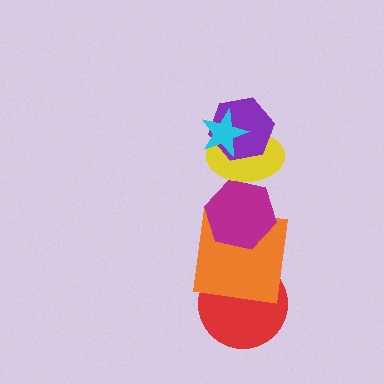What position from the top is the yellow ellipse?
The yellow ellipse is 3rd from the top.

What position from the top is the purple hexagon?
The purple hexagon is 2nd from the top.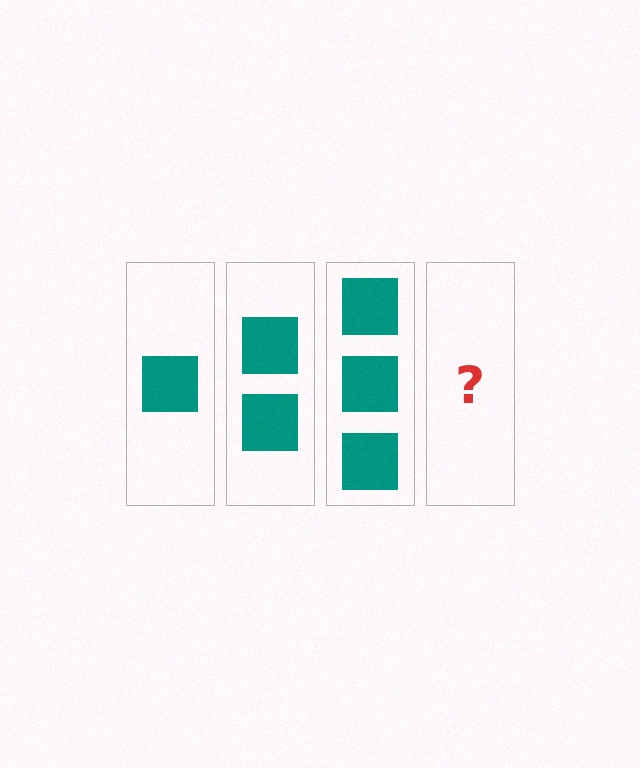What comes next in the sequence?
The next element should be 4 squares.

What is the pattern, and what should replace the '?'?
The pattern is that each step adds one more square. The '?' should be 4 squares.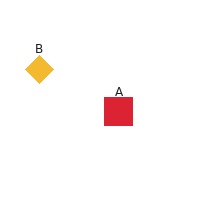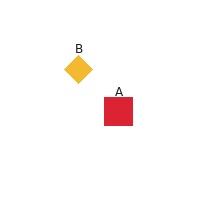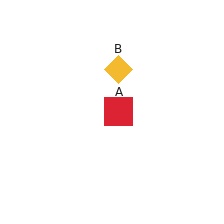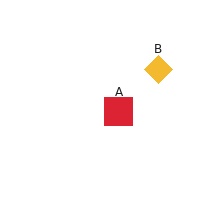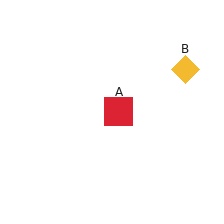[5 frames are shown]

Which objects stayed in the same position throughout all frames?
Red square (object A) remained stationary.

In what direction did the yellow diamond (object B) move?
The yellow diamond (object B) moved right.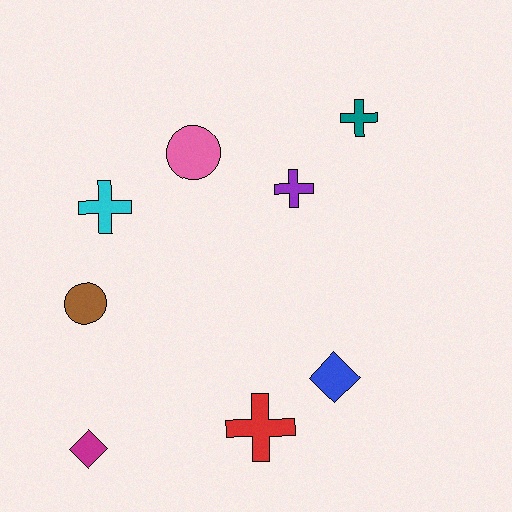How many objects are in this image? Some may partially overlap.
There are 8 objects.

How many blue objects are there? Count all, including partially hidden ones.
There is 1 blue object.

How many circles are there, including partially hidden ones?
There are 2 circles.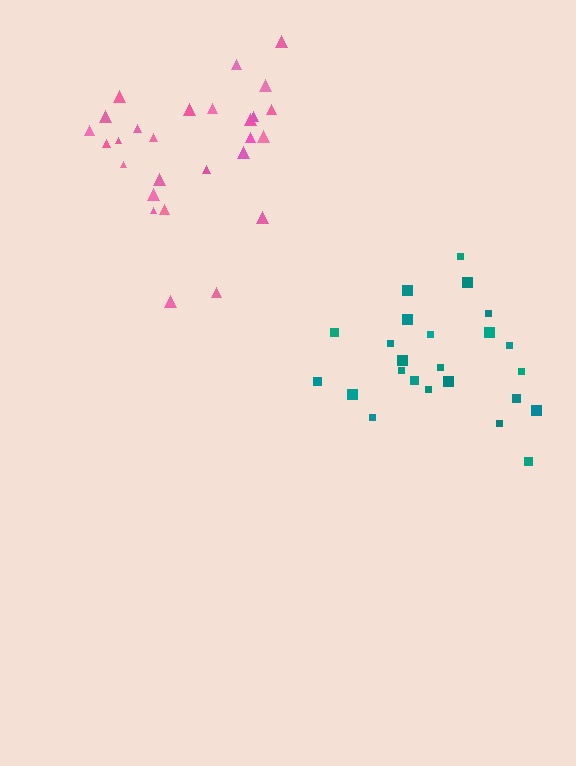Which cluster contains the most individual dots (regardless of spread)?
Pink (27).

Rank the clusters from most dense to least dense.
pink, teal.